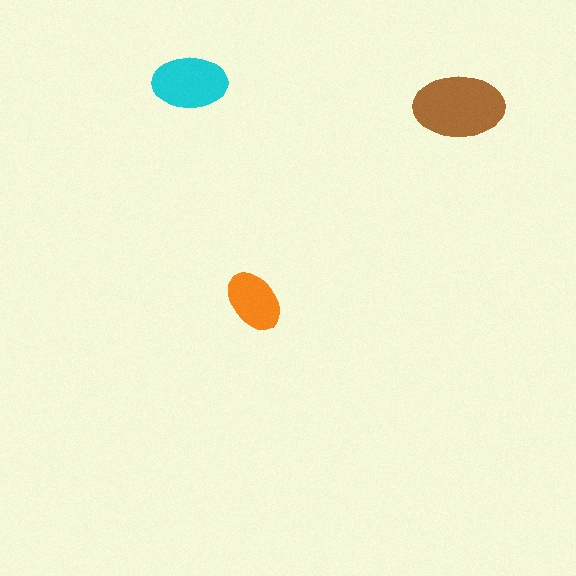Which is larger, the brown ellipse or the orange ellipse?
The brown one.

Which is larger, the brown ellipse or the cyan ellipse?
The brown one.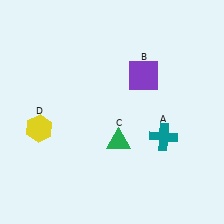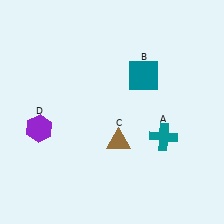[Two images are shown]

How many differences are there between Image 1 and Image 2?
There are 3 differences between the two images.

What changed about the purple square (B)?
In Image 1, B is purple. In Image 2, it changed to teal.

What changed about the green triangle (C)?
In Image 1, C is green. In Image 2, it changed to brown.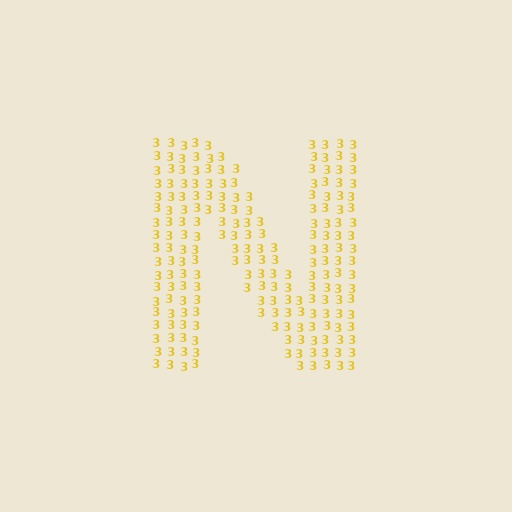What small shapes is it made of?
It is made of small digit 3's.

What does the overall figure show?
The overall figure shows the letter N.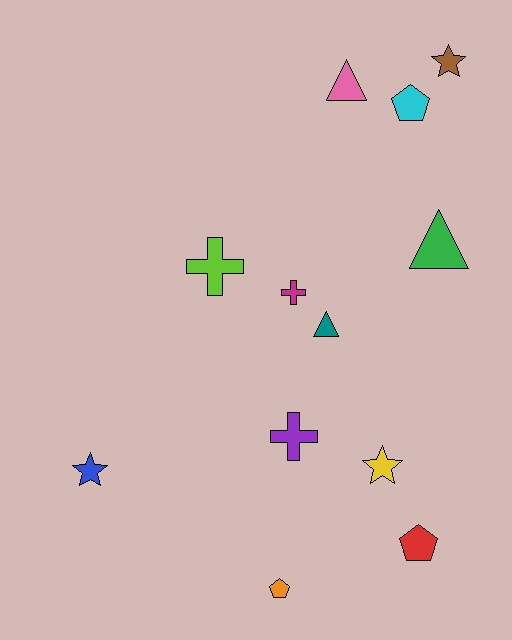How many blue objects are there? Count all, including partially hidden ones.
There is 1 blue object.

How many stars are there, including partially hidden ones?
There are 3 stars.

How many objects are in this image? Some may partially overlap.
There are 12 objects.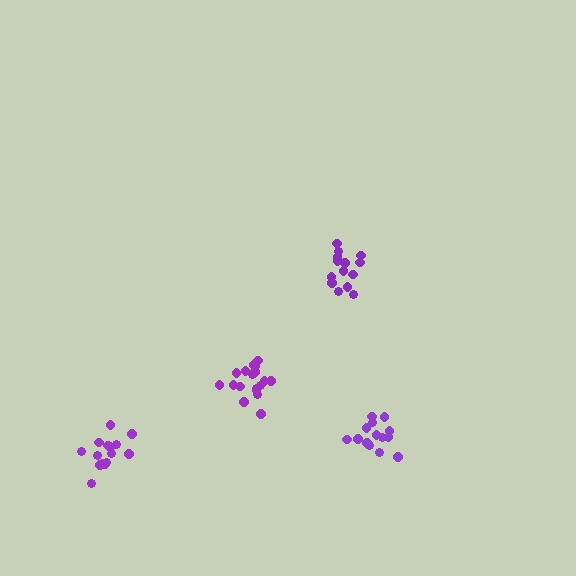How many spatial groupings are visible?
There are 4 spatial groupings.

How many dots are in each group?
Group 1: 15 dots, Group 2: 14 dots, Group 3: 18 dots, Group 4: 14 dots (61 total).